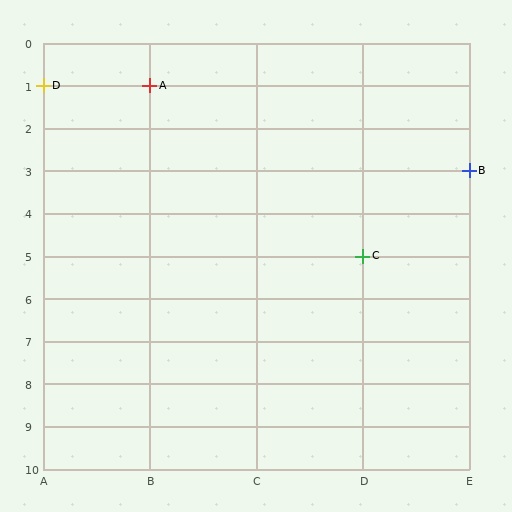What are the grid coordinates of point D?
Point D is at grid coordinates (A, 1).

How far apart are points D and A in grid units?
Points D and A are 1 column apart.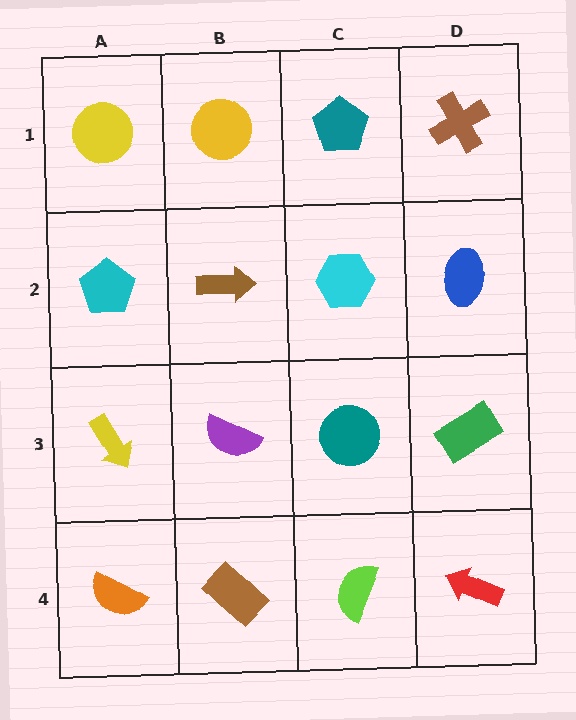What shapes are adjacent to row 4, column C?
A teal circle (row 3, column C), a brown rectangle (row 4, column B), a red arrow (row 4, column D).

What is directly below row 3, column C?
A lime semicircle.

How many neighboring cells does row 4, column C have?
3.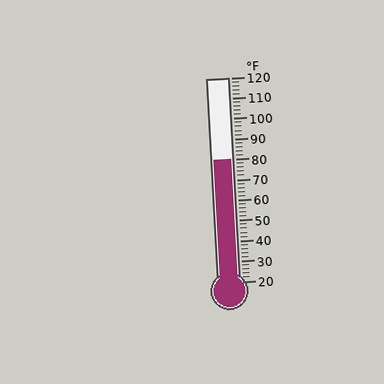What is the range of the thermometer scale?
The thermometer scale ranges from 20°F to 120°F.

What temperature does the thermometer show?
The thermometer shows approximately 80°F.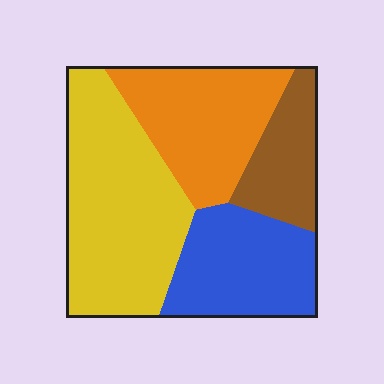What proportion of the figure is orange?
Orange takes up about one quarter (1/4) of the figure.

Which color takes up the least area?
Brown, at roughly 15%.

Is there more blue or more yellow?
Yellow.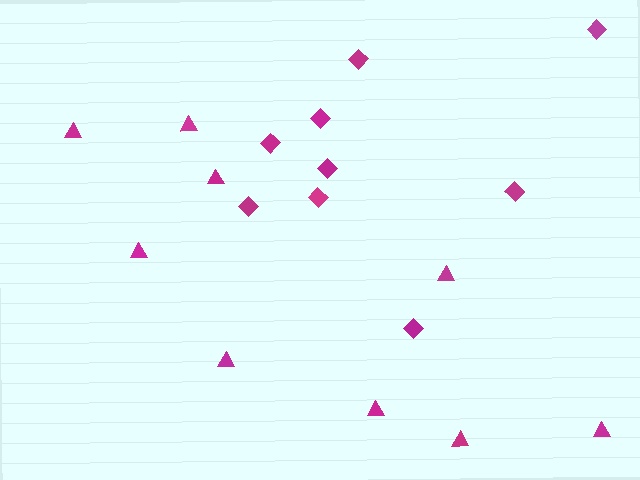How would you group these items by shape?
There are 2 groups: one group of triangles (9) and one group of diamonds (9).